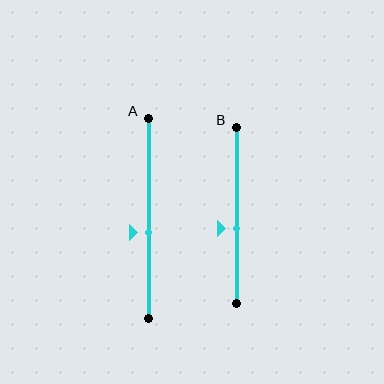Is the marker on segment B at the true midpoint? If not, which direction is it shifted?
No, the marker on segment B is shifted downward by about 7% of the segment length.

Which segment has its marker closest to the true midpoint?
Segment A has its marker closest to the true midpoint.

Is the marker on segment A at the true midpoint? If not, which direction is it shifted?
No, the marker on segment A is shifted downward by about 7% of the segment length.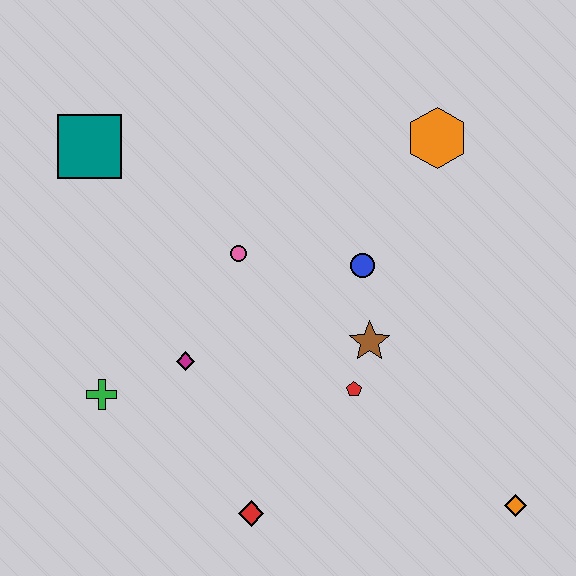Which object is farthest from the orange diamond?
The teal square is farthest from the orange diamond.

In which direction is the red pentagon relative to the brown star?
The red pentagon is below the brown star.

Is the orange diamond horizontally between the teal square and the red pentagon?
No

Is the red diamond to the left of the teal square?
No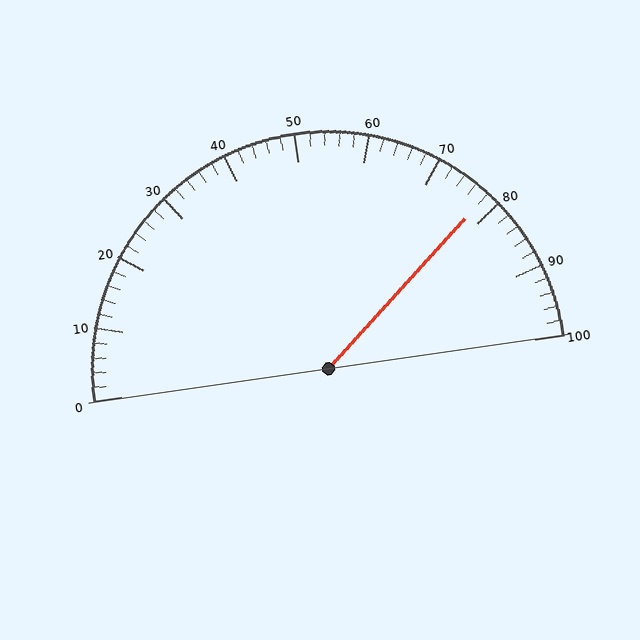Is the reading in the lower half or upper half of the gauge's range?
The reading is in the upper half of the range (0 to 100).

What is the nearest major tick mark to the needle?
The nearest major tick mark is 80.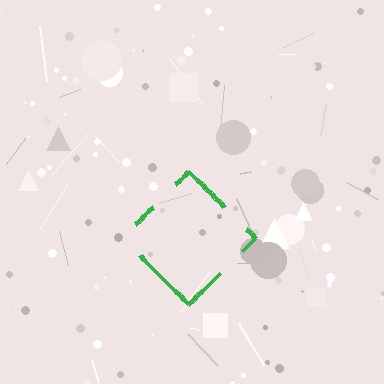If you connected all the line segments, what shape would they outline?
They would outline a diamond.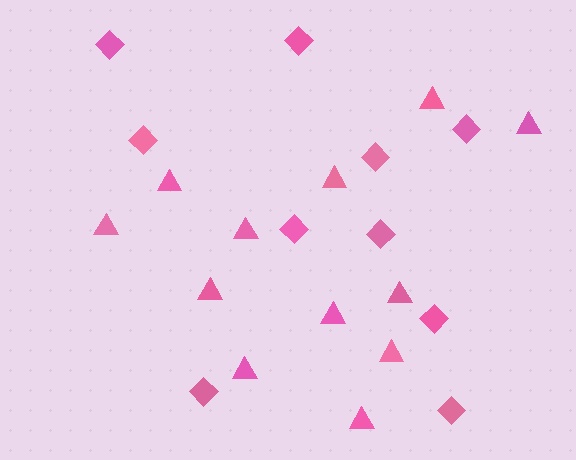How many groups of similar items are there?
There are 2 groups: one group of triangles (12) and one group of diamonds (10).